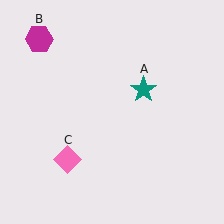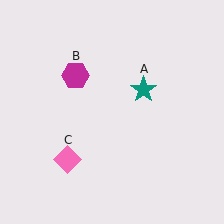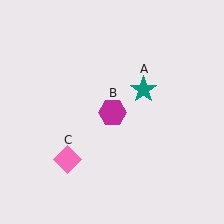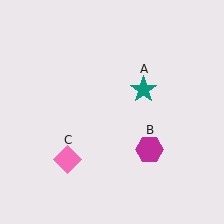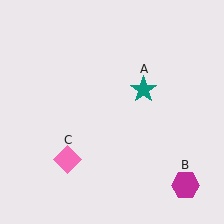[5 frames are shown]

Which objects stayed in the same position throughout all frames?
Teal star (object A) and pink diamond (object C) remained stationary.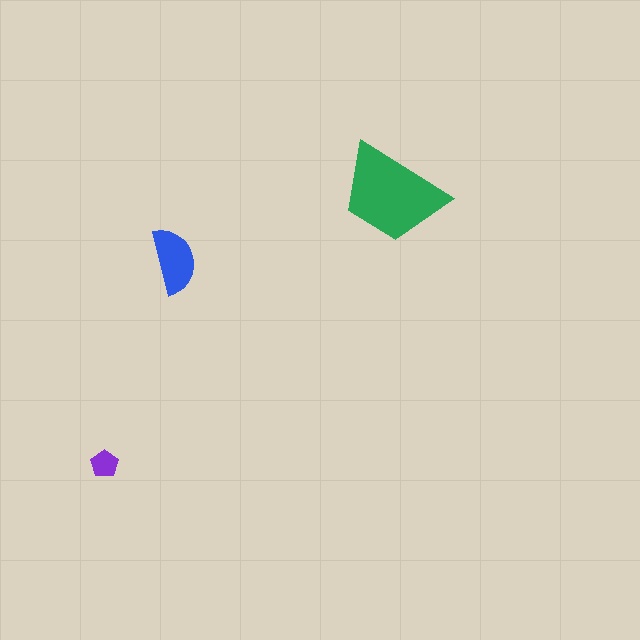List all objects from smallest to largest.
The purple pentagon, the blue semicircle, the green trapezoid.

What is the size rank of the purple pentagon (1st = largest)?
3rd.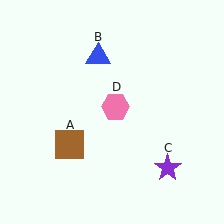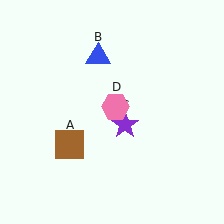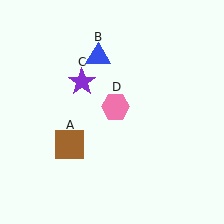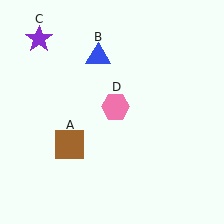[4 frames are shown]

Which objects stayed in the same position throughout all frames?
Brown square (object A) and blue triangle (object B) and pink hexagon (object D) remained stationary.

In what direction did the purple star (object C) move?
The purple star (object C) moved up and to the left.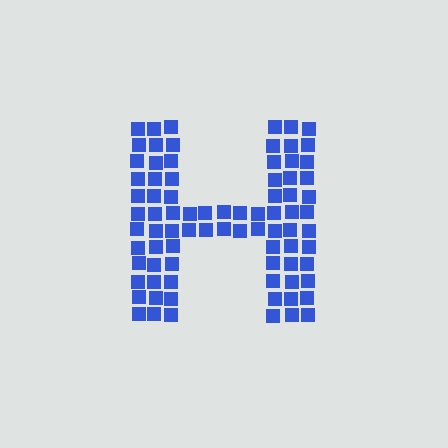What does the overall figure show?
The overall figure shows the letter H.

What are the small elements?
The small elements are squares.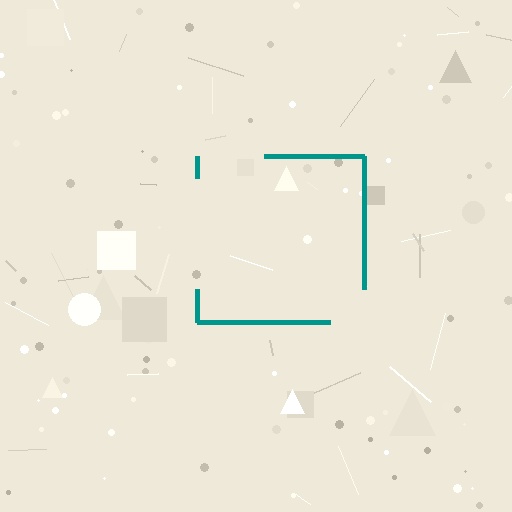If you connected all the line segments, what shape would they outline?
They would outline a square.